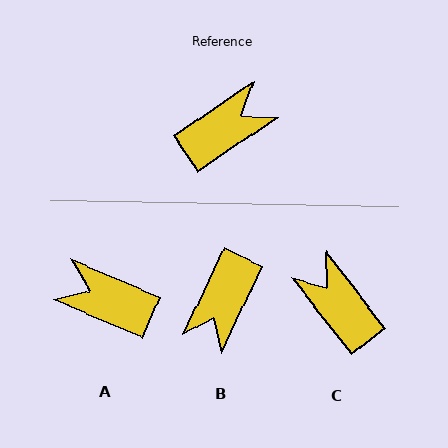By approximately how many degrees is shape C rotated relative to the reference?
Approximately 93 degrees counter-clockwise.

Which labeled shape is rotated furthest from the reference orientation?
B, about 149 degrees away.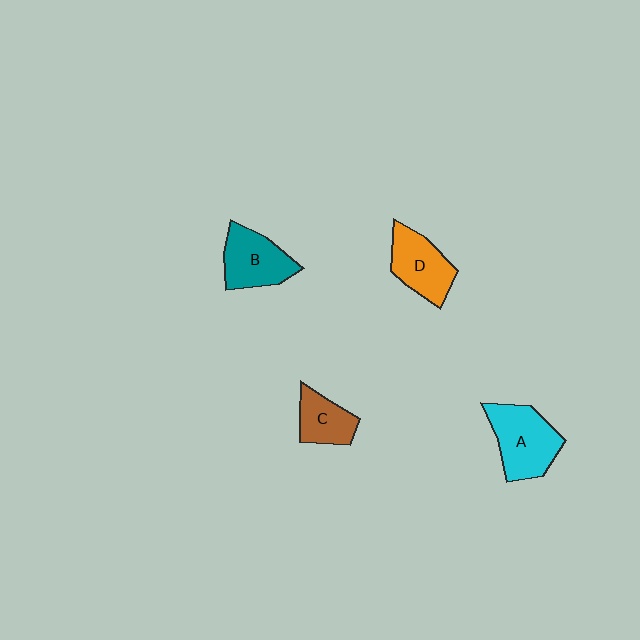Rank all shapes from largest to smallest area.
From largest to smallest: A (cyan), B (teal), D (orange), C (brown).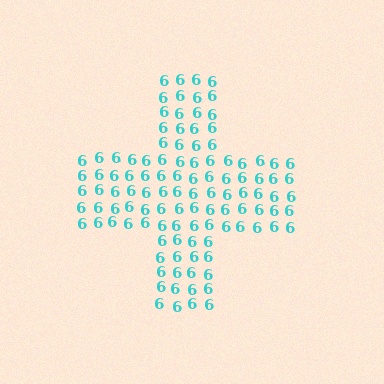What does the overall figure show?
The overall figure shows a cross.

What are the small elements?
The small elements are digit 6's.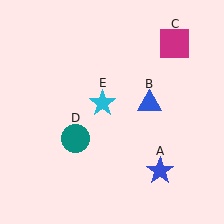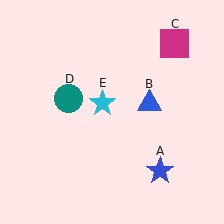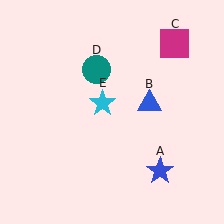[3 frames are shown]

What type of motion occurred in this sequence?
The teal circle (object D) rotated clockwise around the center of the scene.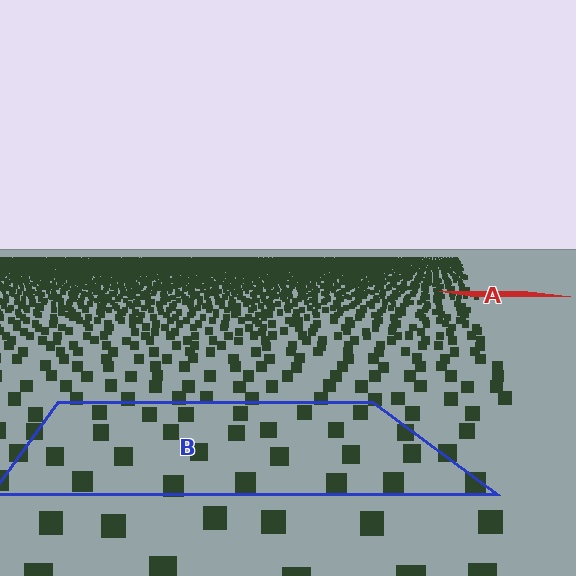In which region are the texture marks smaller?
The texture marks are smaller in region A, because it is farther away.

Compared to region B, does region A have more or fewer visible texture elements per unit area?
Region A has more texture elements per unit area — they are packed more densely because it is farther away.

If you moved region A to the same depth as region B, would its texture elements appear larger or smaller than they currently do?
They would appear larger. At a closer depth, the same texture elements are projected at a bigger on-screen size.